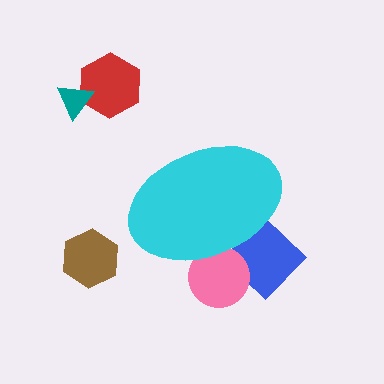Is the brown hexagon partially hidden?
No, the brown hexagon is fully visible.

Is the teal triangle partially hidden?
No, the teal triangle is fully visible.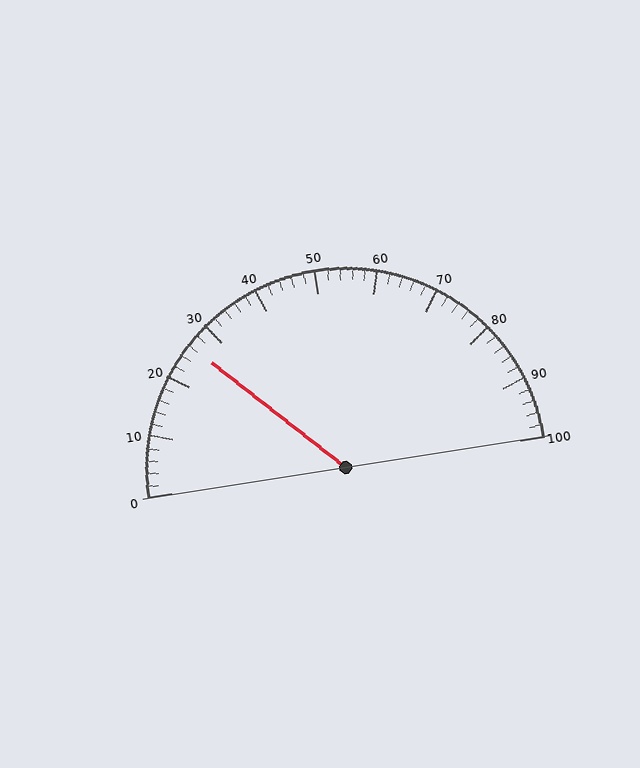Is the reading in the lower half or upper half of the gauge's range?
The reading is in the lower half of the range (0 to 100).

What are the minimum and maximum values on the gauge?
The gauge ranges from 0 to 100.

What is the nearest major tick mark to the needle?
The nearest major tick mark is 30.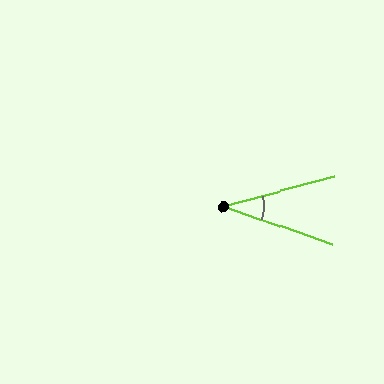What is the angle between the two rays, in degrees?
Approximately 34 degrees.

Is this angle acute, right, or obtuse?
It is acute.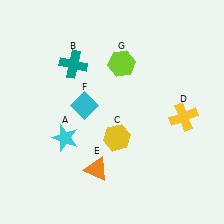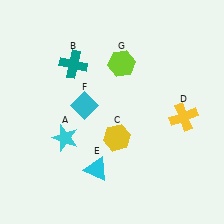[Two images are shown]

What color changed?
The triangle (E) changed from orange in Image 1 to cyan in Image 2.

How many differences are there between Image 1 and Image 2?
There is 1 difference between the two images.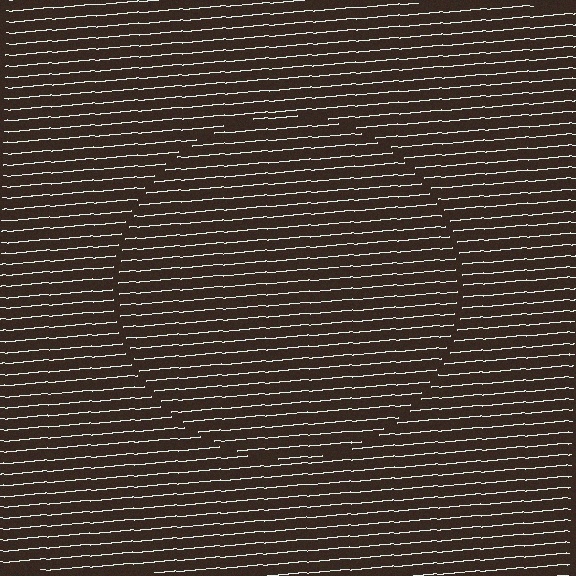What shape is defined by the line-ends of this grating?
An illusory circle. The interior of the shape contains the same grating, shifted by half a period — the contour is defined by the phase discontinuity where line-ends from the inner and outer gratings abut.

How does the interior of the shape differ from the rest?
The interior of the shape contains the same grating, shifted by half a period — the contour is defined by the phase discontinuity where line-ends from the inner and outer gratings abut.